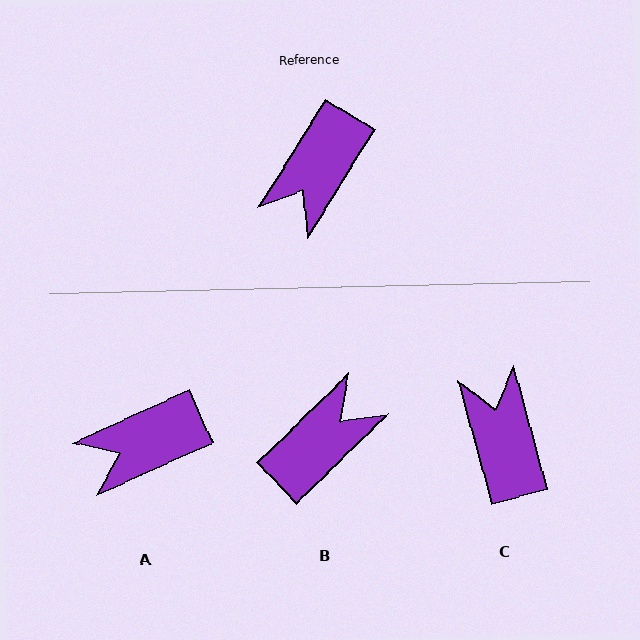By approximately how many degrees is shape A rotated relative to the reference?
Approximately 34 degrees clockwise.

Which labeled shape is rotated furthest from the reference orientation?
B, about 166 degrees away.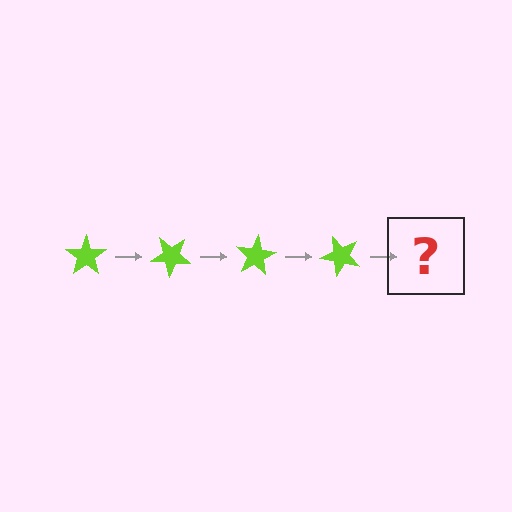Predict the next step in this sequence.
The next step is a lime star rotated 160 degrees.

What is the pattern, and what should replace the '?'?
The pattern is that the star rotates 40 degrees each step. The '?' should be a lime star rotated 160 degrees.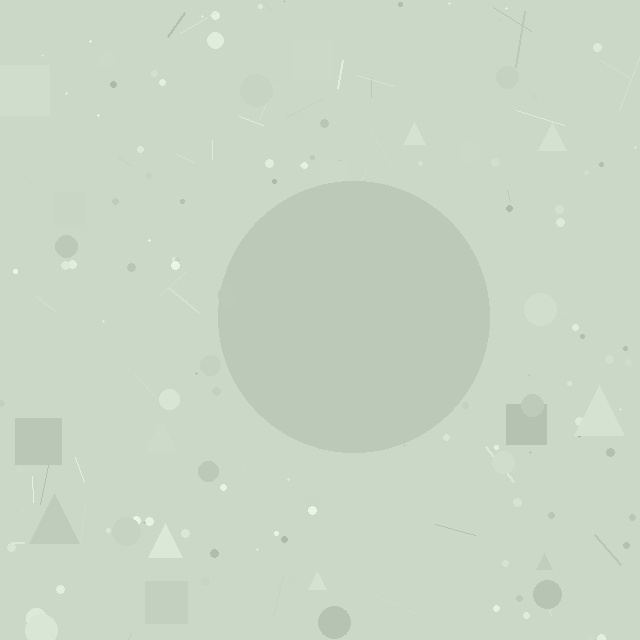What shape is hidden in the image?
A circle is hidden in the image.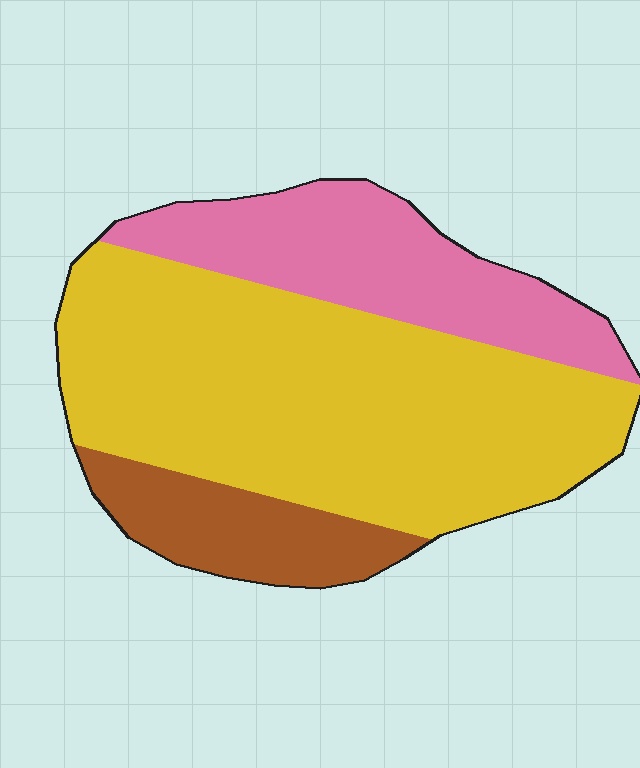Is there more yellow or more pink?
Yellow.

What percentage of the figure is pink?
Pink covers about 25% of the figure.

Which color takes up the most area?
Yellow, at roughly 60%.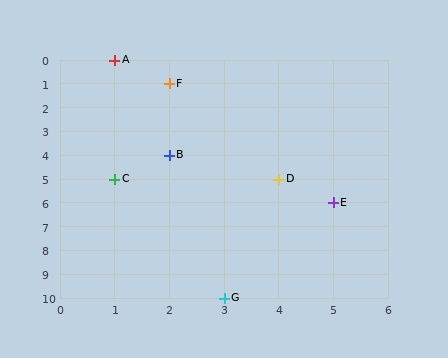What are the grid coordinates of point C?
Point C is at grid coordinates (1, 5).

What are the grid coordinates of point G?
Point G is at grid coordinates (3, 10).